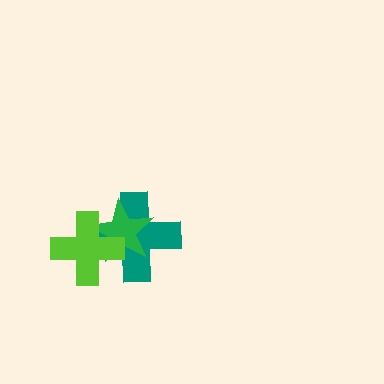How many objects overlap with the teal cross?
2 objects overlap with the teal cross.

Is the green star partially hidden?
Yes, it is partially covered by another shape.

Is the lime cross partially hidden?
No, no other shape covers it.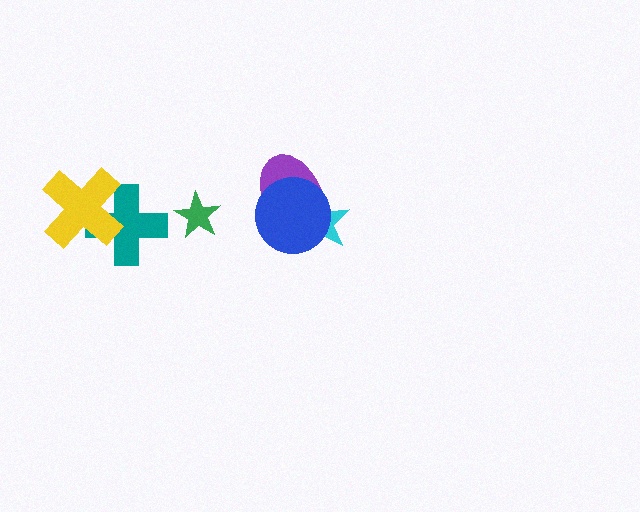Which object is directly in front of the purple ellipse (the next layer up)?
The cyan star is directly in front of the purple ellipse.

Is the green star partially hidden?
No, no other shape covers it.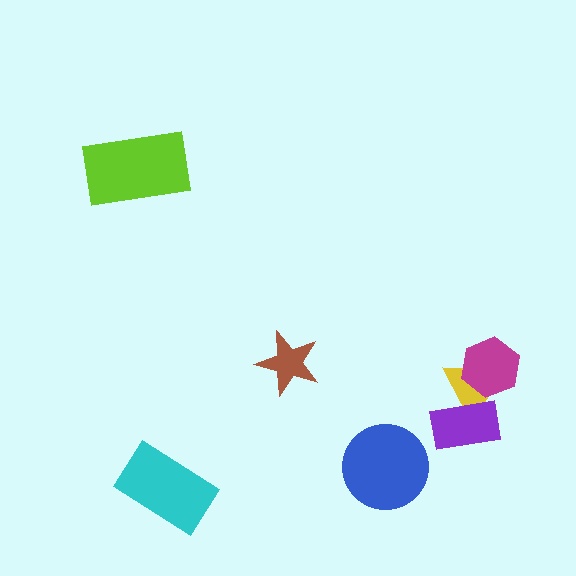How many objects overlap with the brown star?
0 objects overlap with the brown star.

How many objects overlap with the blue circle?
0 objects overlap with the blue circle.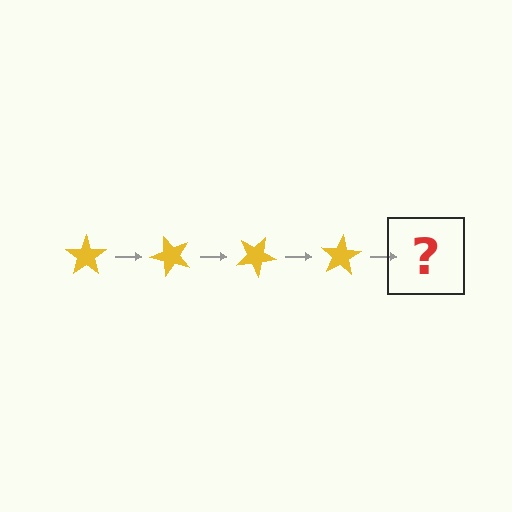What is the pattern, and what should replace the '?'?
The pattern is that the star rotates 50 degrees each step. The '?' should be a yellow star rotated 200 degrees.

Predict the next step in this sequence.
The next step is a yellow star rotated 200 degrees.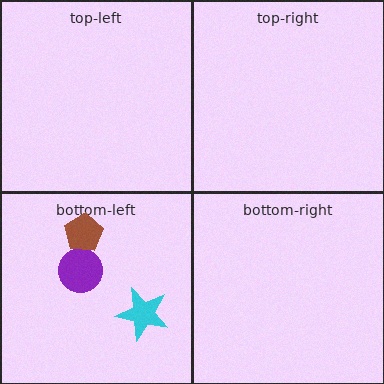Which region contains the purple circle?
The bottom-left region.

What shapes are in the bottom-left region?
The cyan star, the purple circle, the brown pentagon.